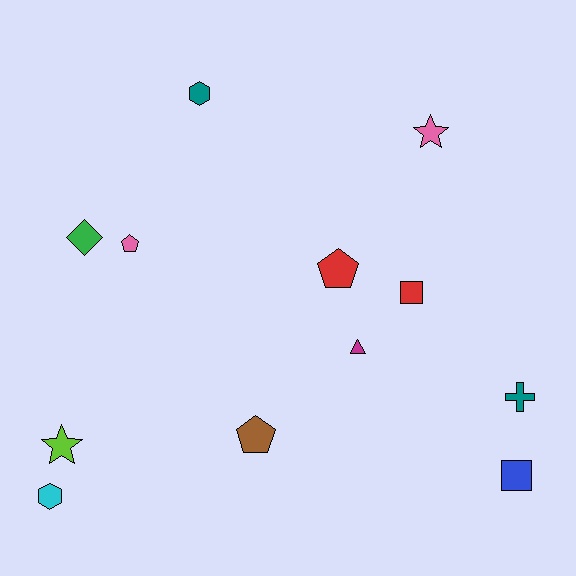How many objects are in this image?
There are 12 objects.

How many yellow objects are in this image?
There are no yellow objects.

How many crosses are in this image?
There is 1 cross.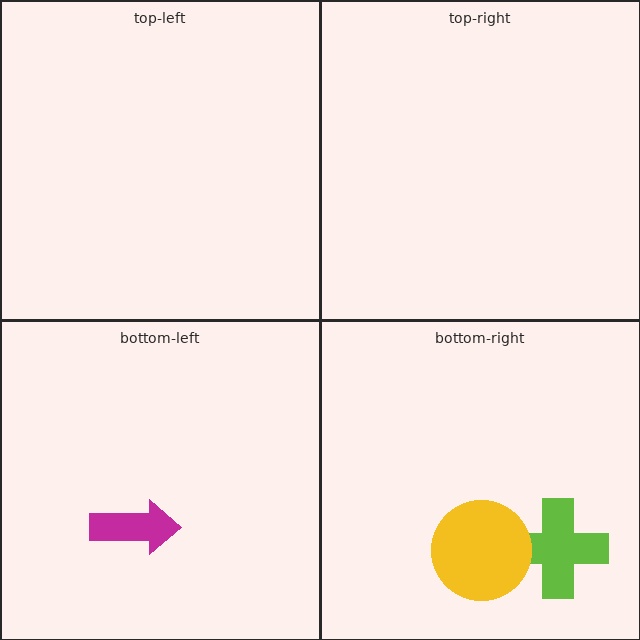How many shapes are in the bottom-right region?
2.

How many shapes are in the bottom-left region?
1.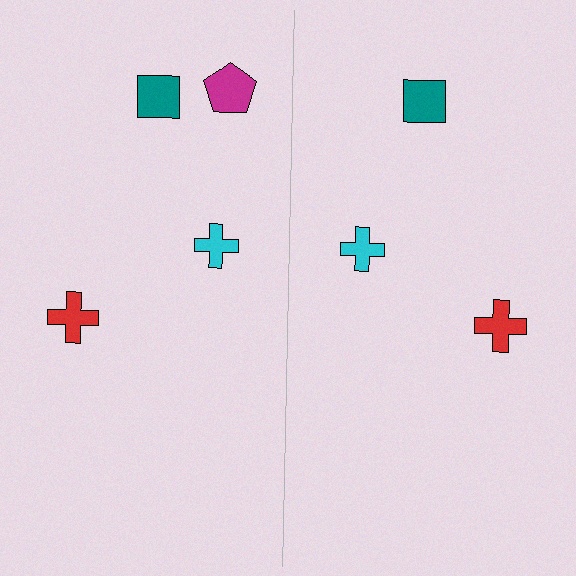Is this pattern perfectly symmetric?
No, the pattern is not perfectly symmetric. A magenta pentagon is missing from the right side.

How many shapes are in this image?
There are 7 shapes in this image.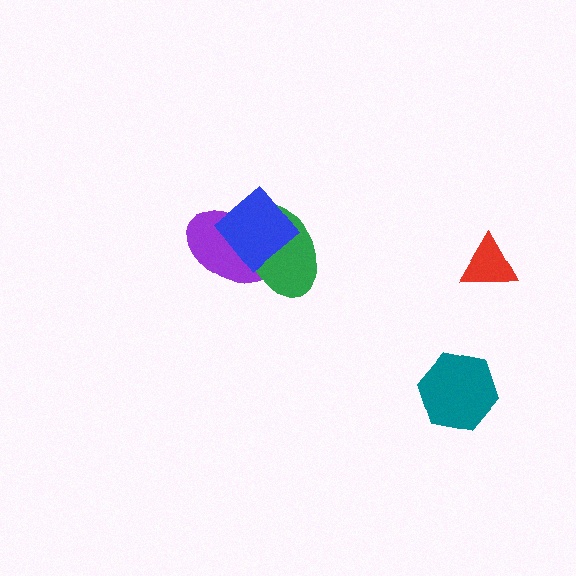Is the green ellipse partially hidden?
Yes, it is partially covered by another shape.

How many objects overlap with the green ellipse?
2 objects overlap with the green ellipse.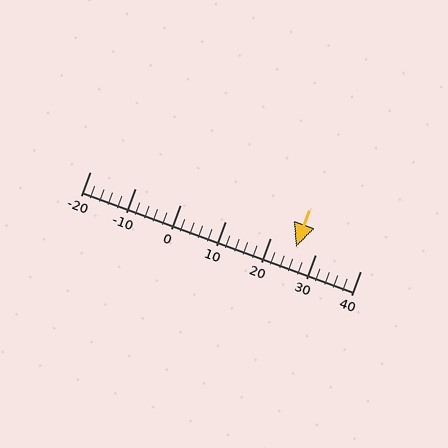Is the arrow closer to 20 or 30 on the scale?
The arrow is closer to 30.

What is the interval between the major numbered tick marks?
The major tick marks are spaced 10 units apart.